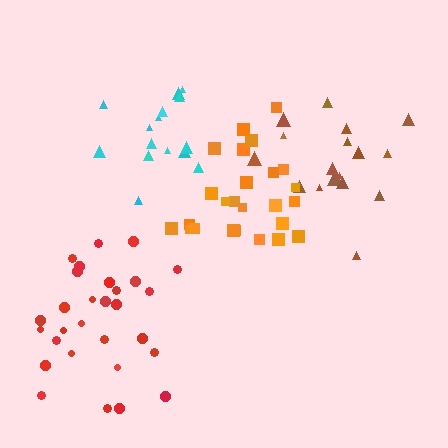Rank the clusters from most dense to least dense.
orange, red, cyan, brown.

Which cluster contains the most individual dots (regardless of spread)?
Red (29).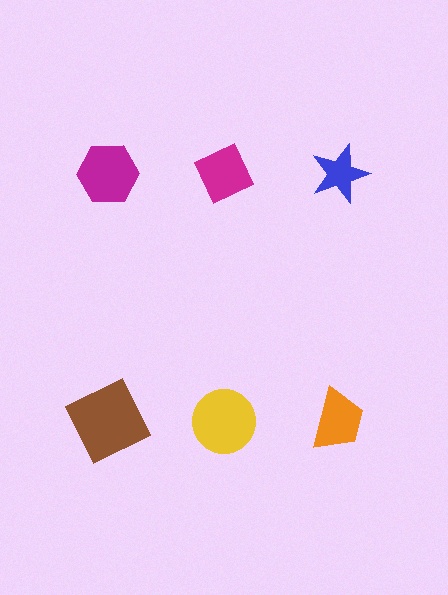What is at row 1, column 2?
A magenta diamond.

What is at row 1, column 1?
A magenta hexagon.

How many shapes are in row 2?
3 shapes.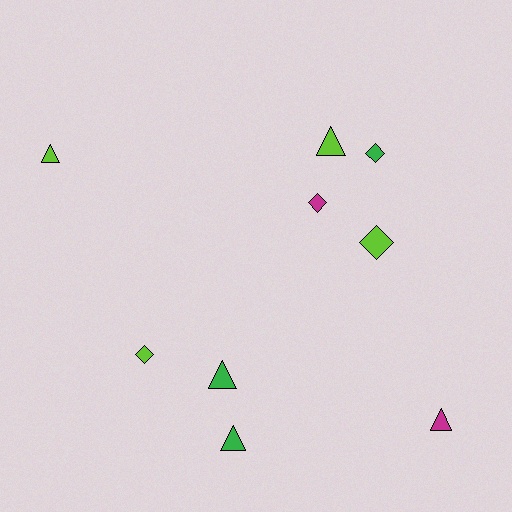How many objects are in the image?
There are 9 objects.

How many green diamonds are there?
There is 1 green diamond.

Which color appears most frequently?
Lime, with 4 objects.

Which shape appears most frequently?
Triangle, with 5 objects.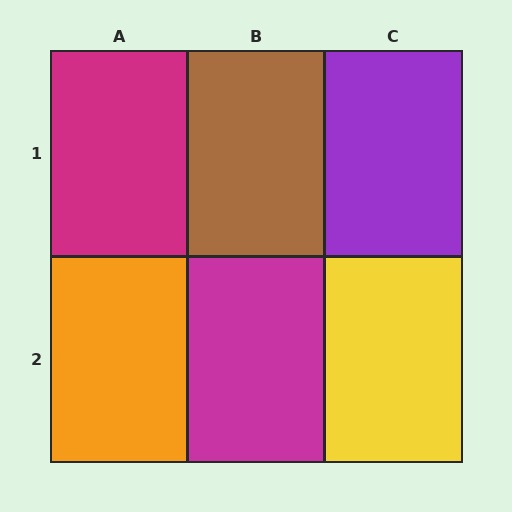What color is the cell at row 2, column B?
Magenta.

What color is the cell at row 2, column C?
Yellow.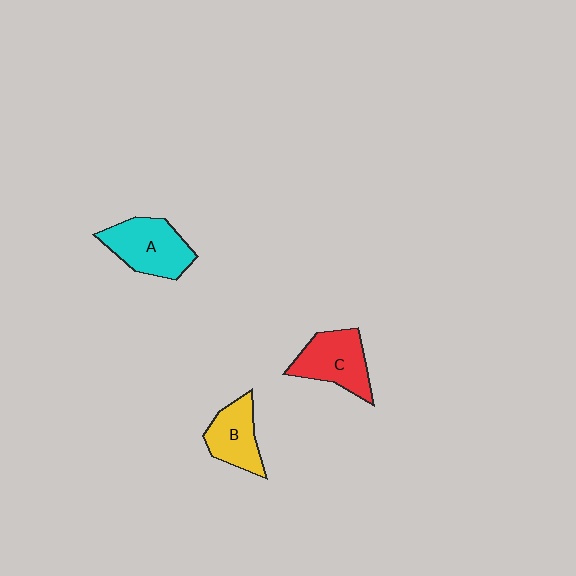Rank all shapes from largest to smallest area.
From largest to smallest: A (cyan), C (red), B (yellow).